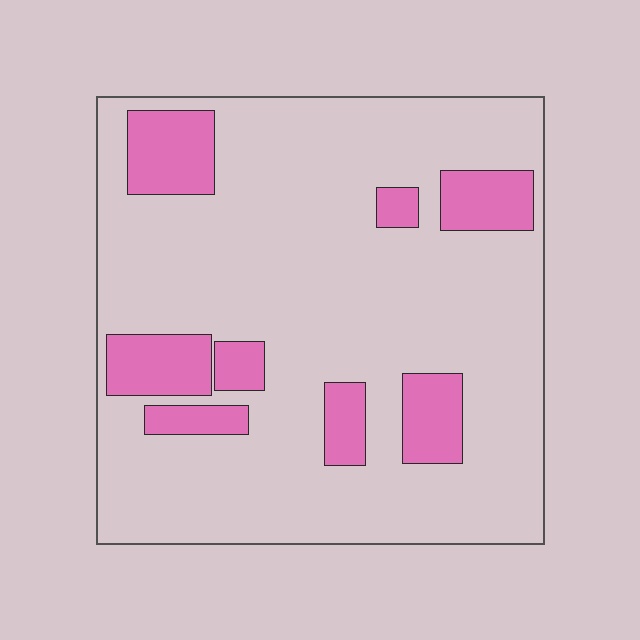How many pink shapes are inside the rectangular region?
8.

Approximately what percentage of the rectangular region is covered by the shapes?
Approximately 20%.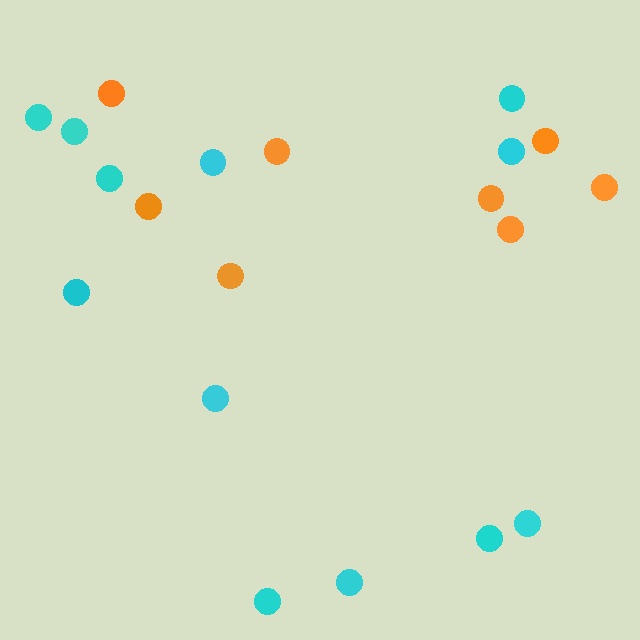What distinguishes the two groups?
There are 2 groups: one group of cyan circles (12) and one group of orange circles (8).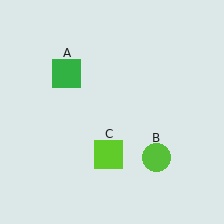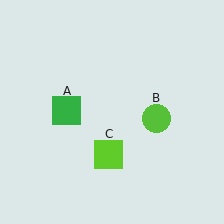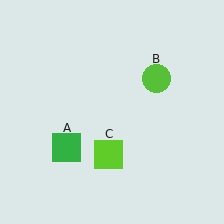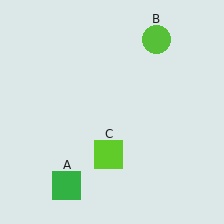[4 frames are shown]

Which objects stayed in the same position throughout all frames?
Lime square (object C) remained stationary.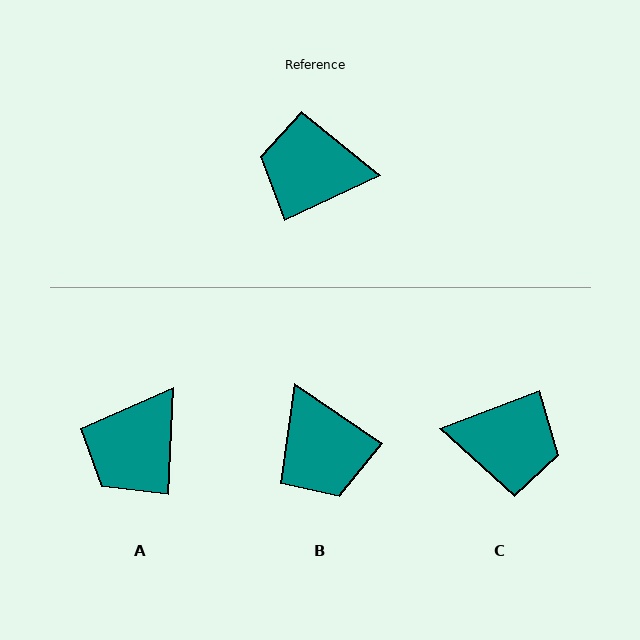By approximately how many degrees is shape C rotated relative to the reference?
Approximately 176 degrees counter-clockwise.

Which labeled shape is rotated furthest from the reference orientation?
C, about 176 degrees away.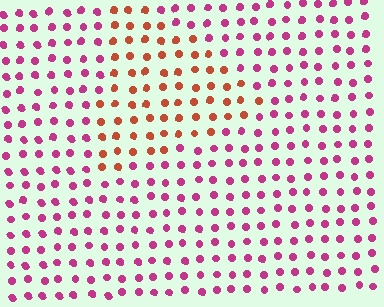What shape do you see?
I see a triangle.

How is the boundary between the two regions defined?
The boundary is defined purely by a slight shift in hue (about 46 degrees). Spacing, size, and orientation are identical on both sides.